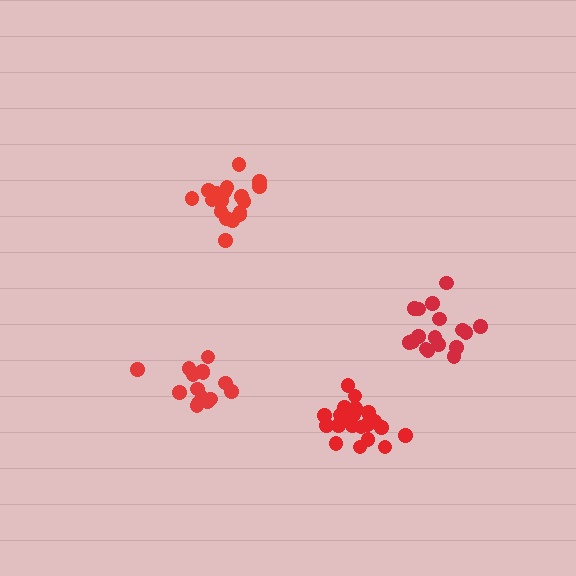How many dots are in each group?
Group 1: 19 dots, Group 2: 15 dots, Group 3: 18 dots, Group 4: 21 dots (73 total).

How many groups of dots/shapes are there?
There are 4 groups.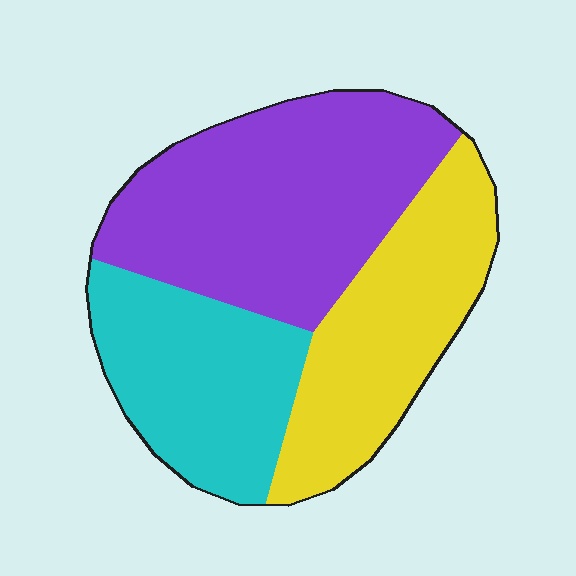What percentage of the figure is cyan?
Cyan covers 27% of the figure.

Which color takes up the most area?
Purple, at roughly 45%.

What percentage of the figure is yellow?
Yellow takes up about one third (1/3) of the figure.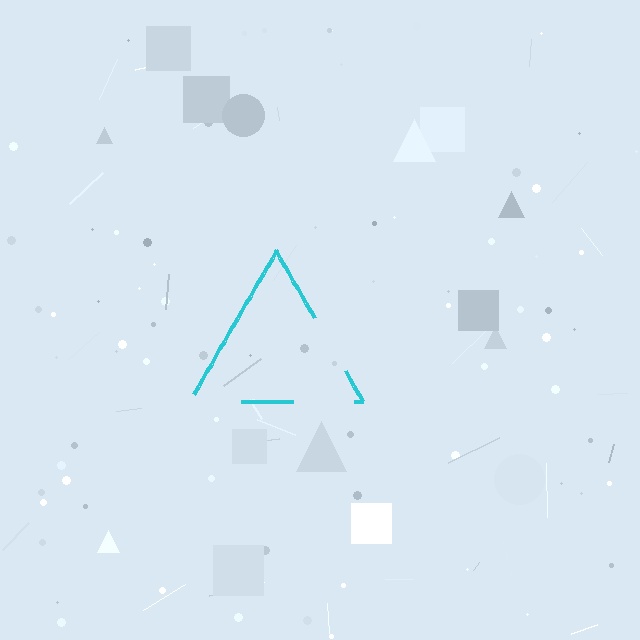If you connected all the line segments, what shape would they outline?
They would outline a triangle.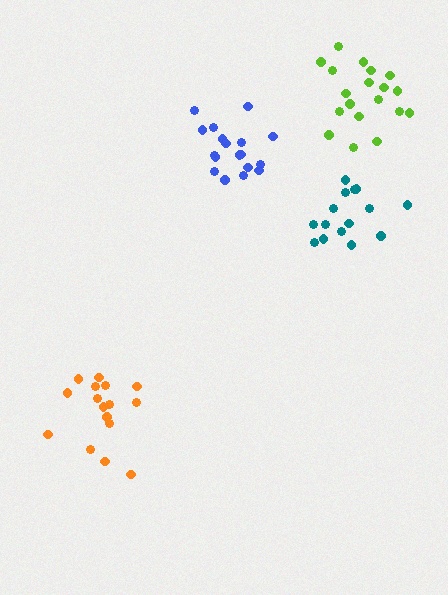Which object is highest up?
The lime cluster is topmost.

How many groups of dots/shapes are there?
There are 4 groups.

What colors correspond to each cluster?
The clusters are colored: lime, teal, blue, orange.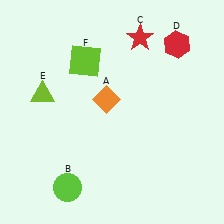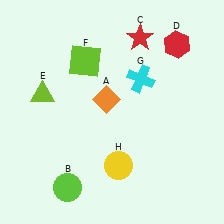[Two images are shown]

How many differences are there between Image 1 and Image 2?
There are 2 differences between the two images.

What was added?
A cyan cross (G), a yellow circle (H) were added in Image 2.